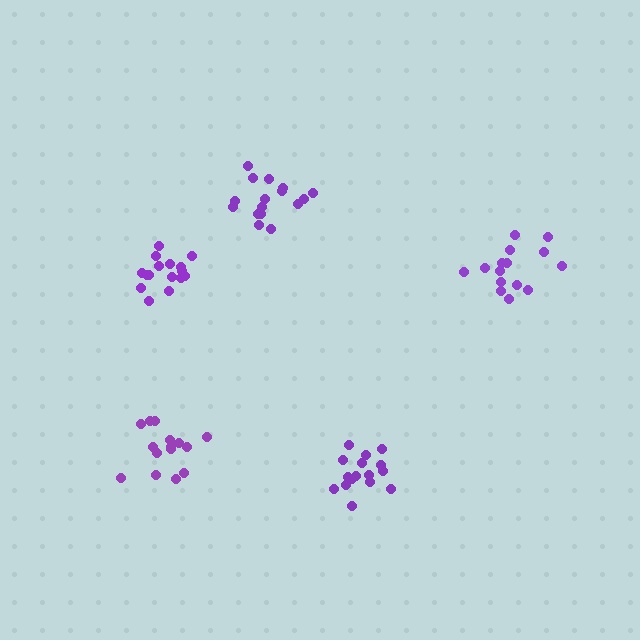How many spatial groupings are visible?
There are 5 spatial groupings.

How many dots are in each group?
Group 1: 15 dots, Group 2: 16 dots, Group 3: 17 dots, Group 4: 16 dots, Group 5: 15 dots (79 total).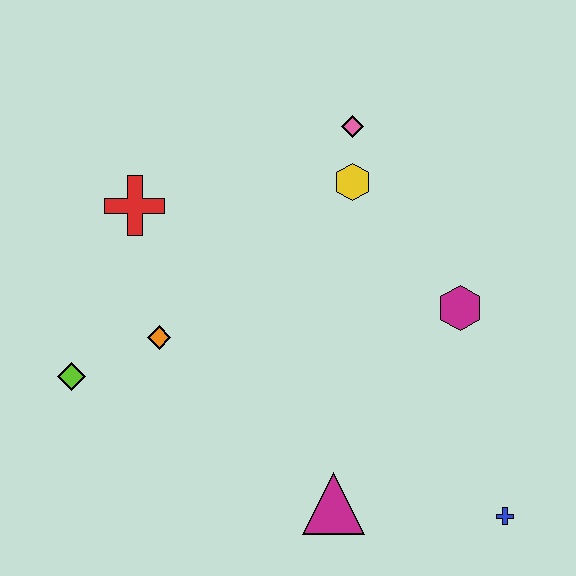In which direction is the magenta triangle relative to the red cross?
The magenta triangle is below the red cross.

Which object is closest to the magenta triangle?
The blue cross is closest to the magenta triangle.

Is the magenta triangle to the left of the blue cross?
Yes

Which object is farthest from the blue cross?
The red cross is farthest from the blue cross.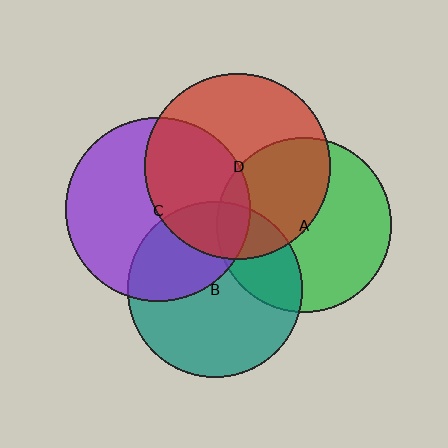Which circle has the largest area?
Circle D (red).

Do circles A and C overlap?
Yes.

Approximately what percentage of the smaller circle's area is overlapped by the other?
Approximately 10%.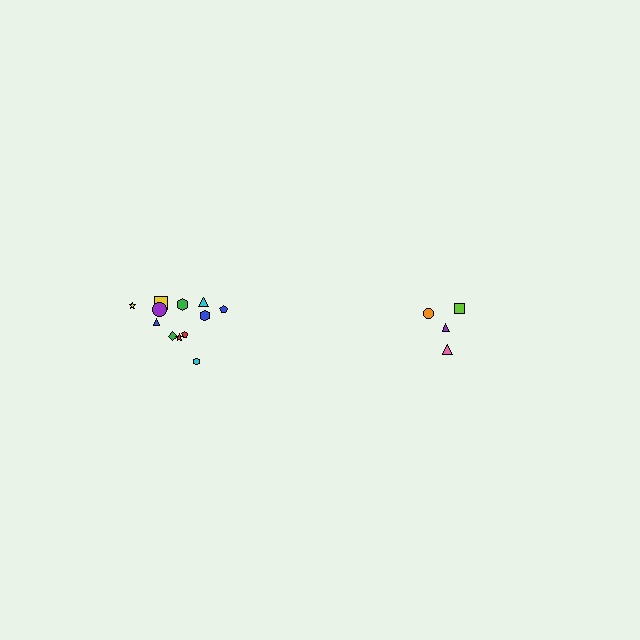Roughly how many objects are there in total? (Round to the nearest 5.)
Roughly 15 objects in total.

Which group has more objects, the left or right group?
The left group.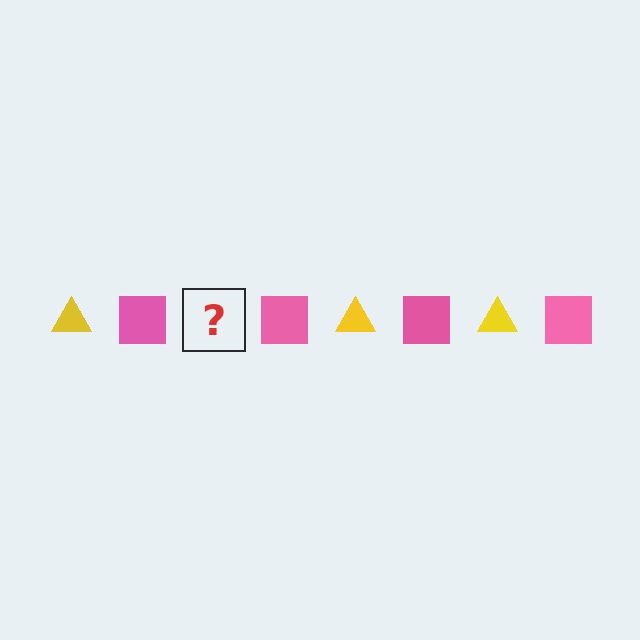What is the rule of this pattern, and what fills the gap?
The rule is that the pattern alternates between yellow triangle and pink square. The gap should be filled with a yellow triangle.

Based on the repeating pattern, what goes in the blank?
The blank should be a yellow triangle.